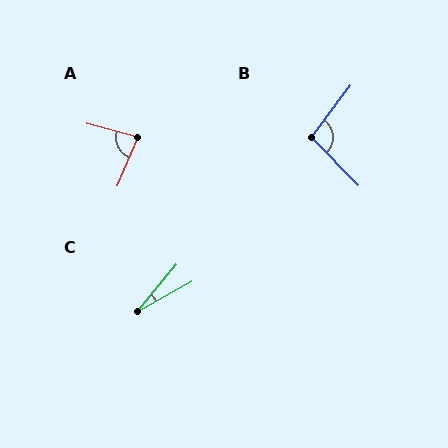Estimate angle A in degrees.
Approximately 82 degrees.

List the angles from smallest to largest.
C (21°), A (82°), B (99°).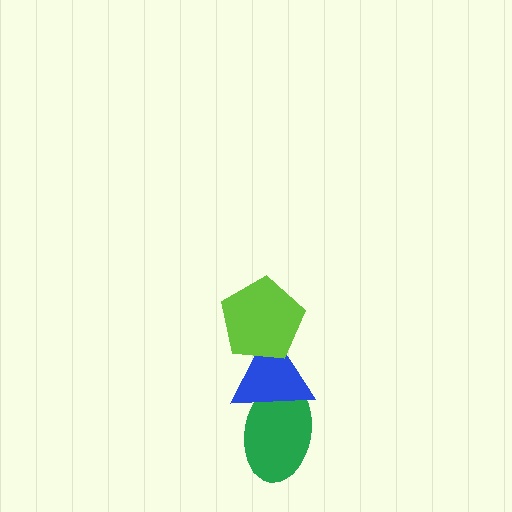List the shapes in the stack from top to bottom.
From top to bottom: the lime pentagon, the blue triangle, the green ellipse.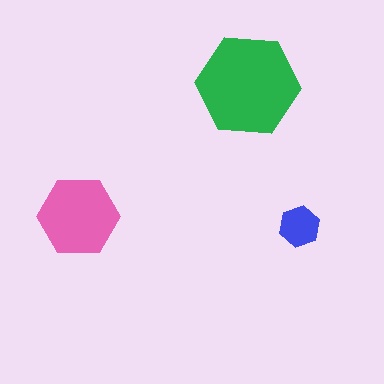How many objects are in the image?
There are 3 objects in the image.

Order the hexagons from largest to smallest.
the green one, the pink one, the blue one.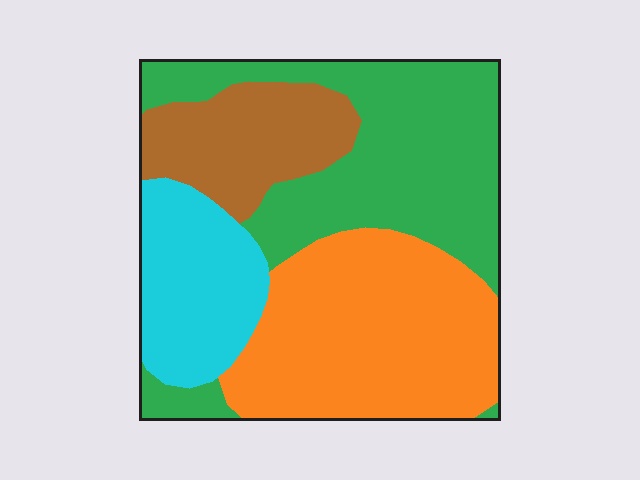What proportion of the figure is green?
Green takes up about one third (1/3) of the figure.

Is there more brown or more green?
Green.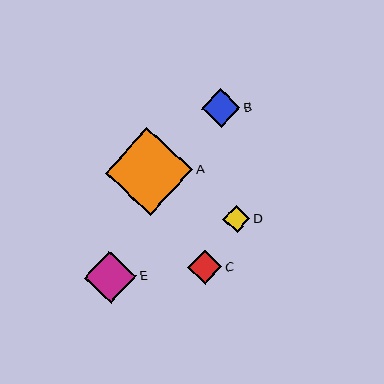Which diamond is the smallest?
Diamond D is the smallest with a size of approximately 27 pixels.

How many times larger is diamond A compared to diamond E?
Diamond A is approximately 1.7 times the size of diamond E.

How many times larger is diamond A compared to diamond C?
Diamond A is approximately 2.6 times the size of diamond C.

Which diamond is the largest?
Diamond A is the largest with a size of approximately 88 pixels.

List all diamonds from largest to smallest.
From largest to smallest: A, E, B, C, D.